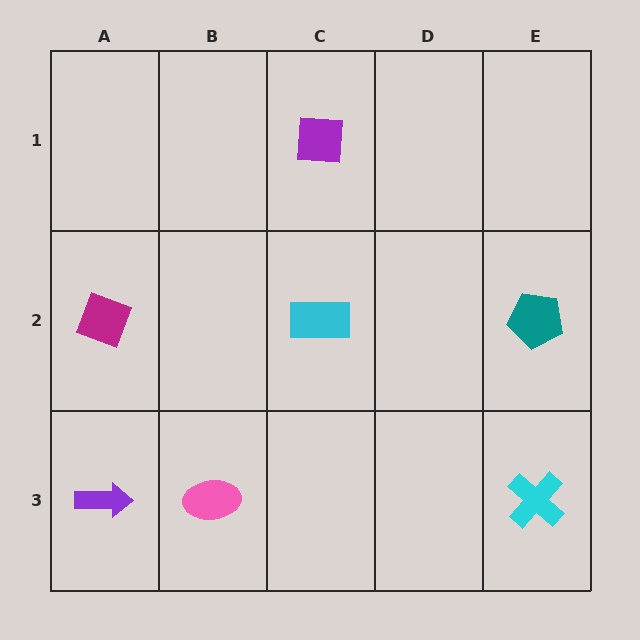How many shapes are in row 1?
1 shape.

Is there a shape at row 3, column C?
No, that cell is empty.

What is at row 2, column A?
A magenta diamond.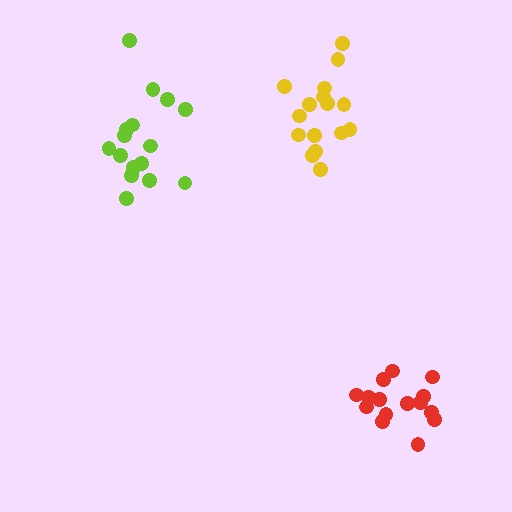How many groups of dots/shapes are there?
There are 3 groups.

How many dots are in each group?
Group 1: 16 dots, Group 2: 15 dots, Group 3: 16 dots (47 total).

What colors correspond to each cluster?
The clusters are colored: yellow, red, lime.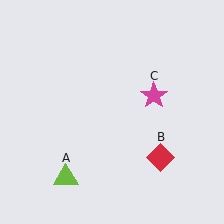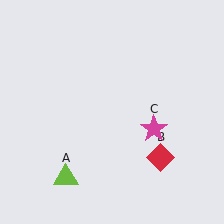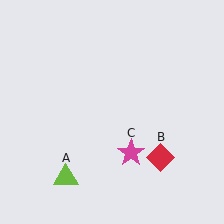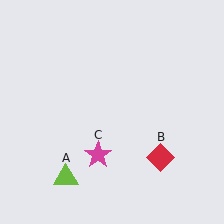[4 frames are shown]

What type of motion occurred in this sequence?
The magenta star (object C) rotated clockwise around the center of the scene.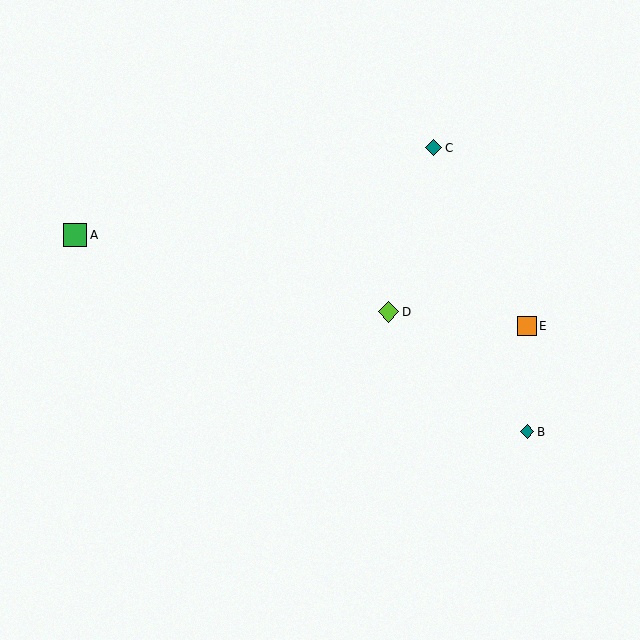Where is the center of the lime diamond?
The center of the lime diamond is at (389, 312).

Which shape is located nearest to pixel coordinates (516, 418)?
The teal diamond (labeled B) at (527, 432) is nearest to that location.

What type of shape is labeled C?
Shape C is a teal diamond.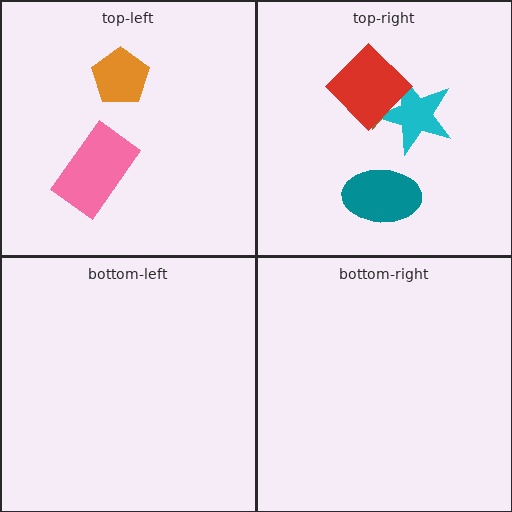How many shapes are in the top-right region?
4.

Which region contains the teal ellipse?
The top-right region.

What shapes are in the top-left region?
The pink rectangle, the orange pentagon.